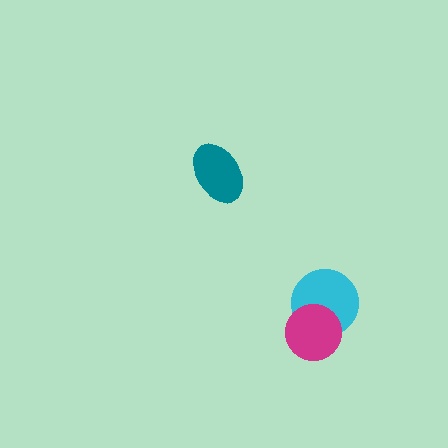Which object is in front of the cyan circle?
The magenta circle is in front of the cyan circle.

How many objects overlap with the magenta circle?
1 object overlaps with the magenta circle.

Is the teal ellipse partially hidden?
No, no other shape covers it.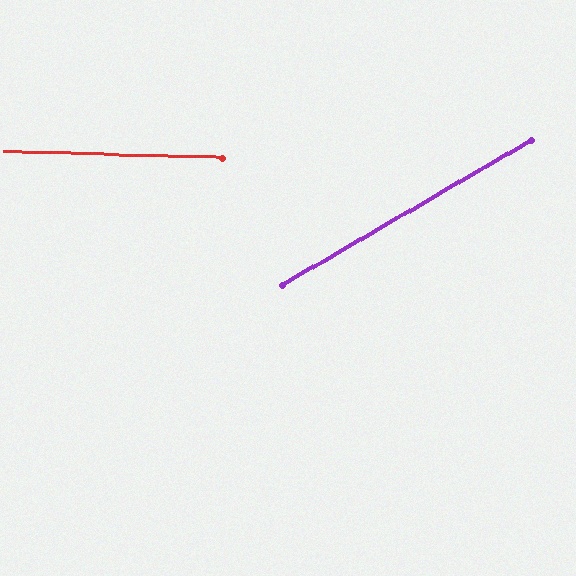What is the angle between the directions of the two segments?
Approximately 32 degrees.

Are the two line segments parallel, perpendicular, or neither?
Neither parallel nor perpendicular — they differ by about 32°.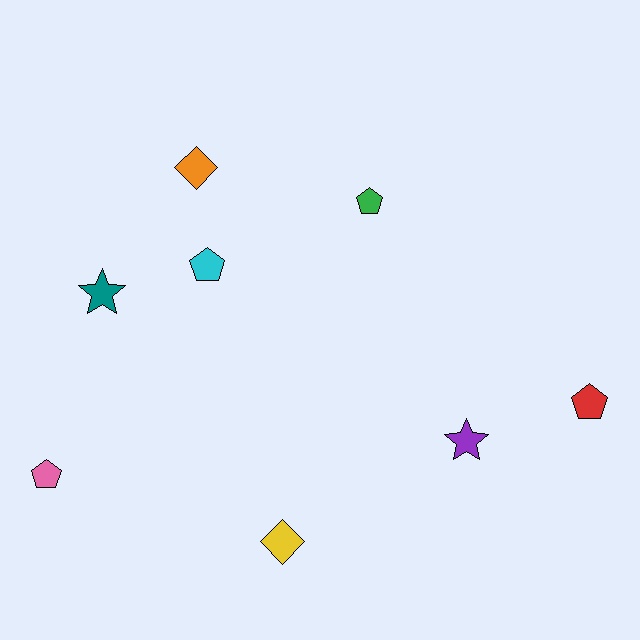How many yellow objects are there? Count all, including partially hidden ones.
There is 1 yellow object.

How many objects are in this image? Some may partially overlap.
There are 8 objects.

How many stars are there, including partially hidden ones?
There are 2 stars.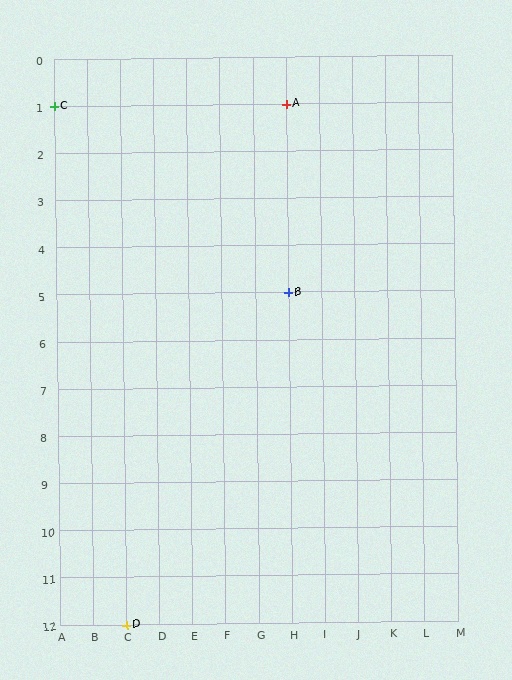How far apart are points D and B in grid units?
Points D and B are 5 columns and 7 rows apart (about 8.6 grid units diagonally).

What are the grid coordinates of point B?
Point B is at grid coordinates (H, 5).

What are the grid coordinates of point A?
Point A is at grid coordinates (H, 1).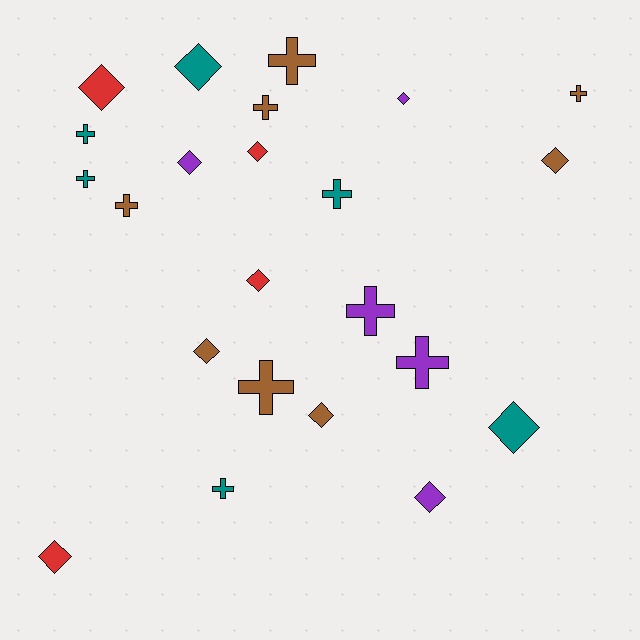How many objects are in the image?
There are 23 objects.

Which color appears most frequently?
Brown, with 8 objects.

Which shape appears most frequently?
Diamond, with 12 objects.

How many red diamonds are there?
There are 4 red diamonds.